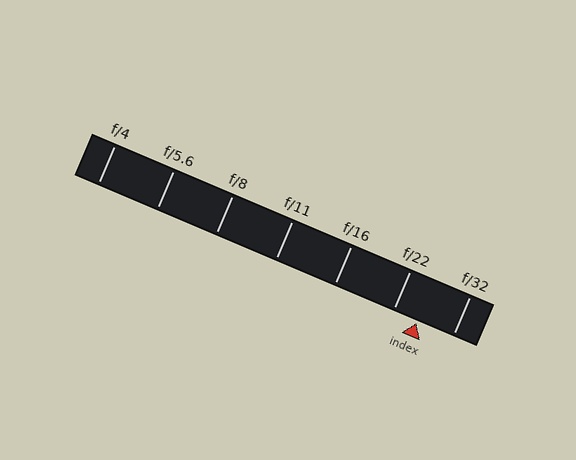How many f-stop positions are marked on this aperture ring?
There are 7 f-stop positions marked.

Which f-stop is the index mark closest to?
The index mark is closest to f/22.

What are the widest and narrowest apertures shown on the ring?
The widest aperture shown is f/4 and the narrowest is f/32.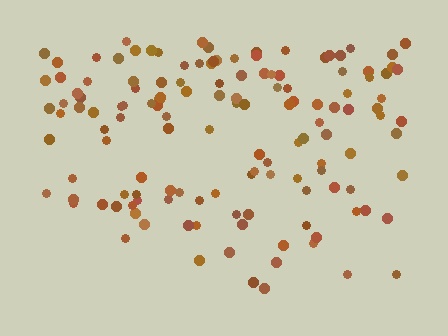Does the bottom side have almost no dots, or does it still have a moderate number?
Still a moderate number, just noticeably fewer than the top.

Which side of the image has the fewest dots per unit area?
The bottom.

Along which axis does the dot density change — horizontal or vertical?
Vertical.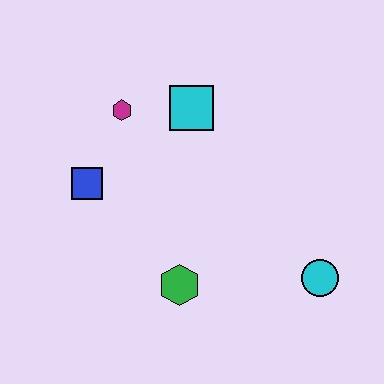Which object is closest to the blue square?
The magenta hexagon is closest to the blue square.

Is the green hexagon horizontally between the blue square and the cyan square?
Yes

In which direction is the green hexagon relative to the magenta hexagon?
The green hexagon is below the magenta hexagon.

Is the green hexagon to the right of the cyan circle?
No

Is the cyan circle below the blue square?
Yes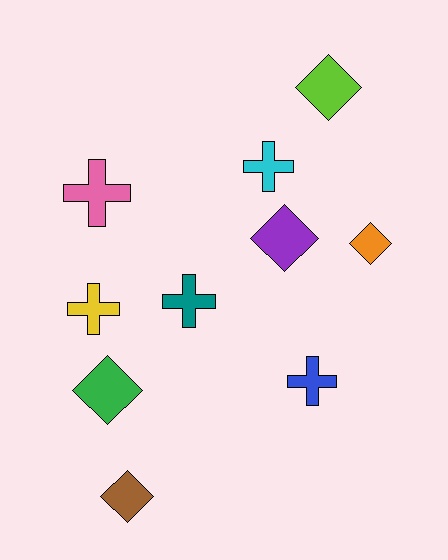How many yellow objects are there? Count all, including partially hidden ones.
There is 1 yellow object.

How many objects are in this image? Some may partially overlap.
There are 10 objects.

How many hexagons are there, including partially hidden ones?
There are no hexagons.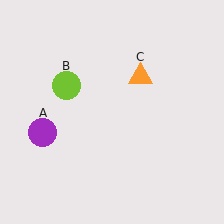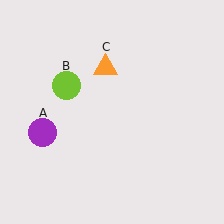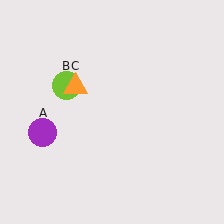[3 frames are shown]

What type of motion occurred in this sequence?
The orange triangle (object C) rotated counterclockwise around the center of the scene.